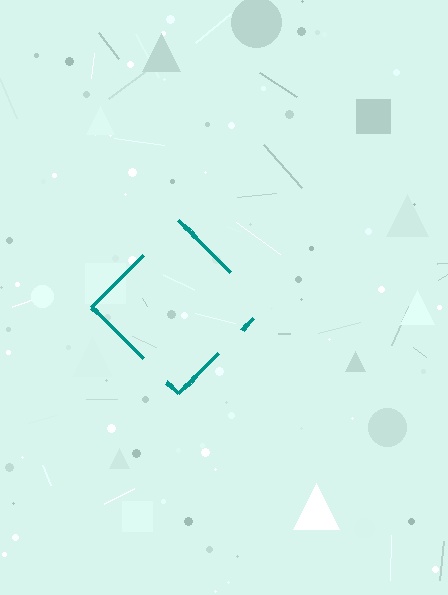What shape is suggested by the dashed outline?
The dashed outline suggests a diamond.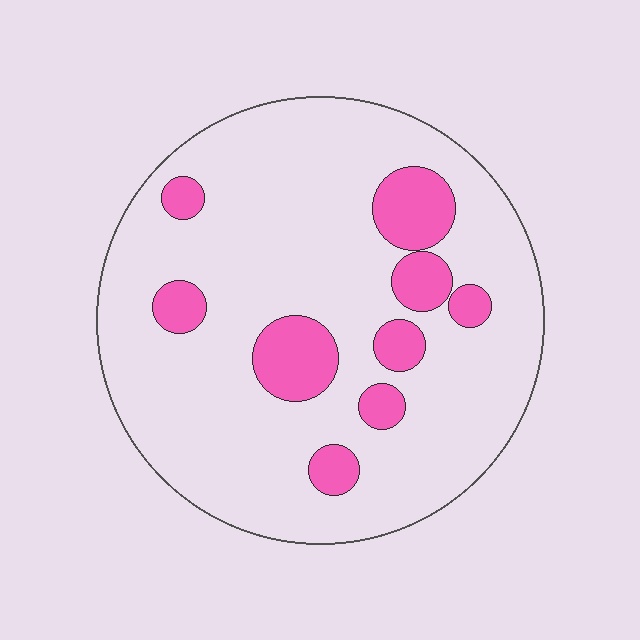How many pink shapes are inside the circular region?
9.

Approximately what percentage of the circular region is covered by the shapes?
Approximately 15%.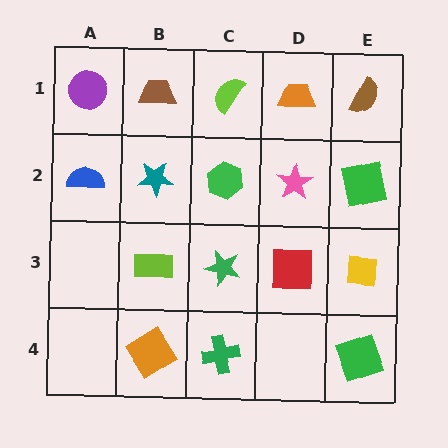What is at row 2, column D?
A pink star.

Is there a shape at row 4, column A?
No, that cell is empty.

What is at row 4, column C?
A green cross.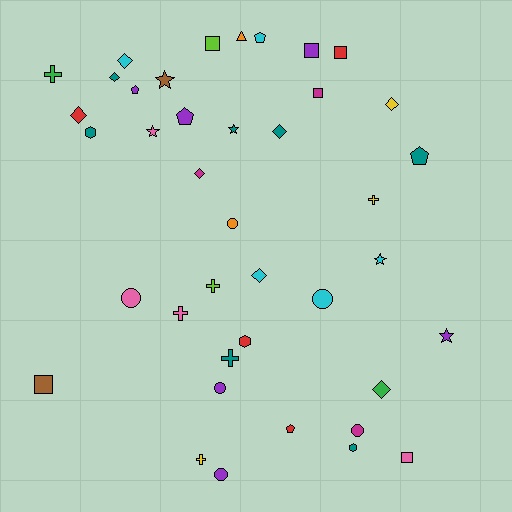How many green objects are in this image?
There are 2 green objects.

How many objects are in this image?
There are 40 objects.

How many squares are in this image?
There are 6 squares.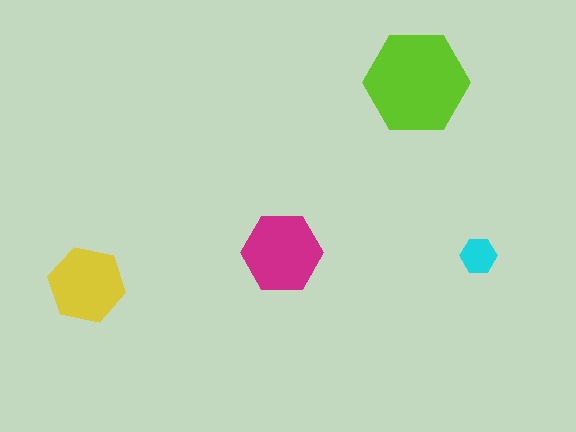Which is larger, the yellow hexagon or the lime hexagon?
The lime one.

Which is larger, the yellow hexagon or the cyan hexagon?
The yellow one.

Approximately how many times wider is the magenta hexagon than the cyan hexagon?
About 2 times wider.